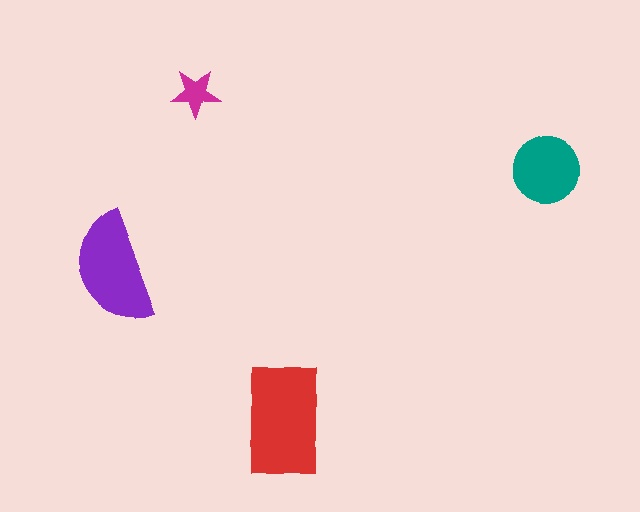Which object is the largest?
The red rectangle.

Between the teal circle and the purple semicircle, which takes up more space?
The purple semicircle.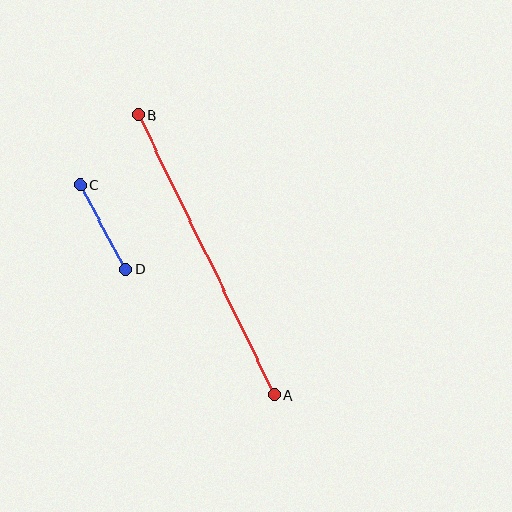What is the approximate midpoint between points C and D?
The midpoint is at approximately (103, 227) pixels.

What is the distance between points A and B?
The distance is approximately 312 pixels.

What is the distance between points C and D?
The distance is approximately 96 pixels.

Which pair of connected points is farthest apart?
Points A and B are farthest apart.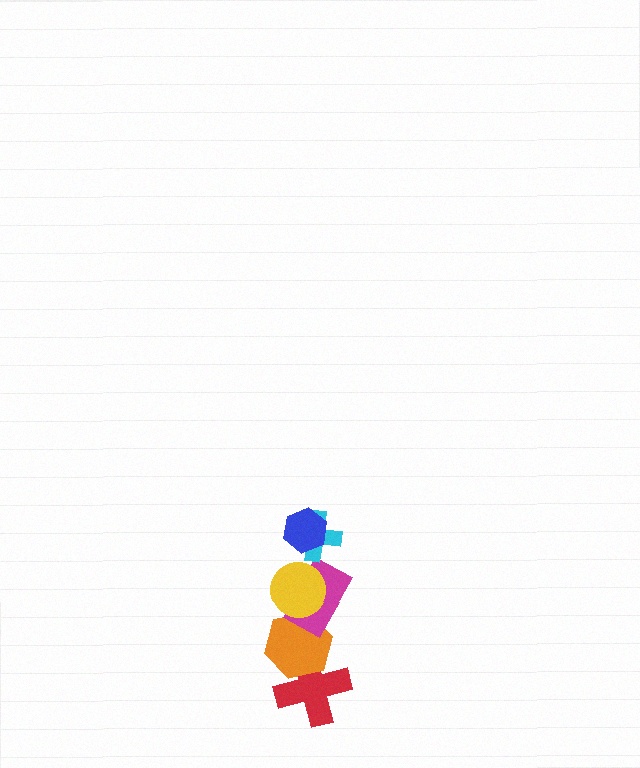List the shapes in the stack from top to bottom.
From top to bottom: the blue hexagon, the cyan cross, the yellow circle, the magenta rectangle, the orange hexagon, the red cross.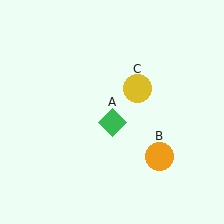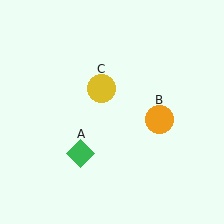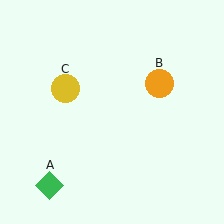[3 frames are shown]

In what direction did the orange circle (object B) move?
The orange circle (object B) moved up.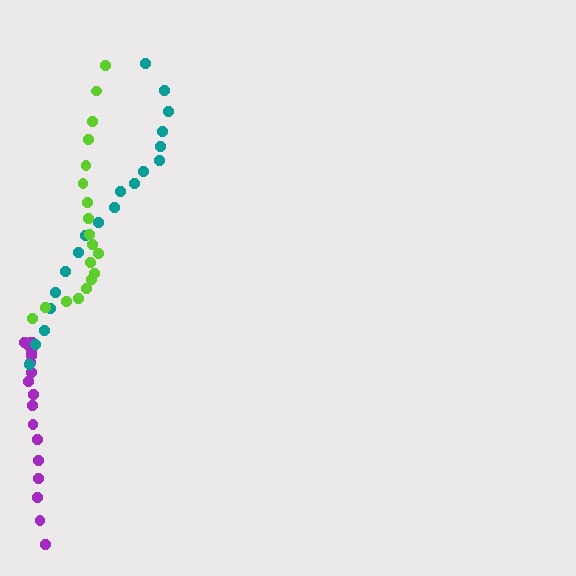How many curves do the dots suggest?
There are 3 distinct paths.